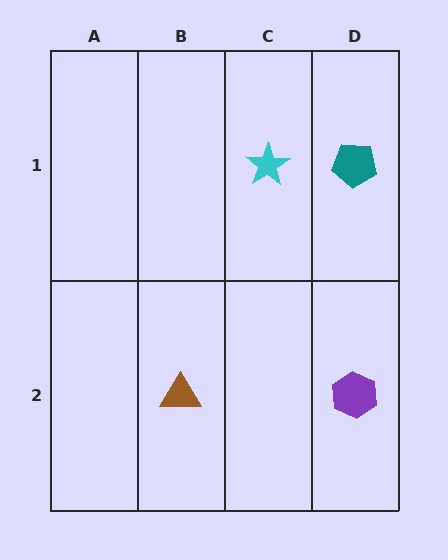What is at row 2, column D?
A purple hexagon.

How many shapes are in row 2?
2 shapes.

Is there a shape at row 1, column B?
No, that cell is empty.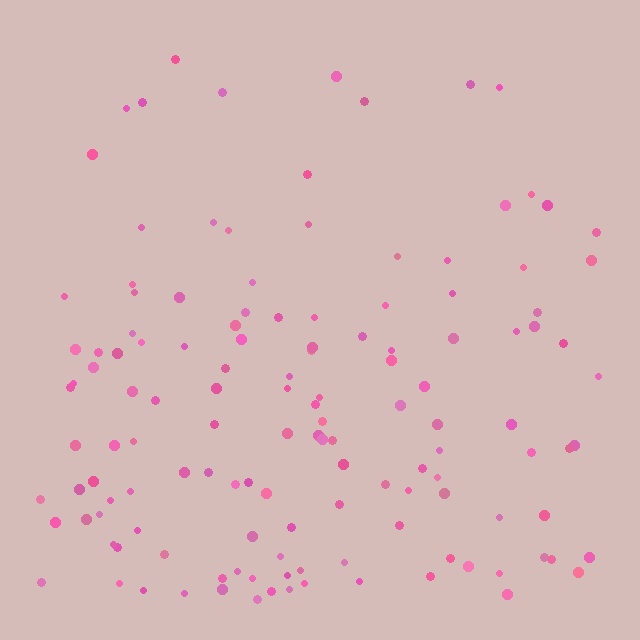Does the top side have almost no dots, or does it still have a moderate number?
Still a moderate number, just noticeably fewer than the bottom.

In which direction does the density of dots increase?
From top to bottom, with the bottom side densest.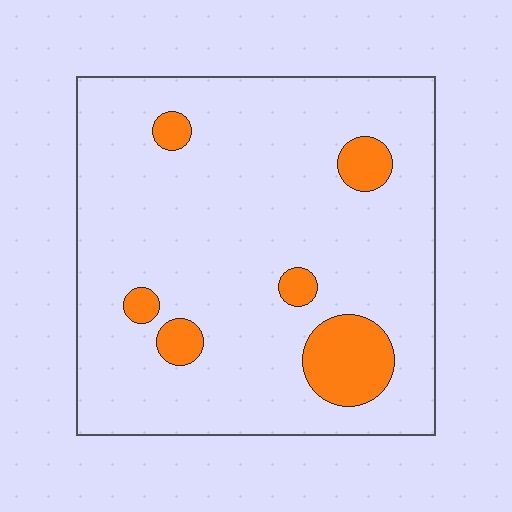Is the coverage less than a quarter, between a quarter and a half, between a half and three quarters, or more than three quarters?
Less than a quarter.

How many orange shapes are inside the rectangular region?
6.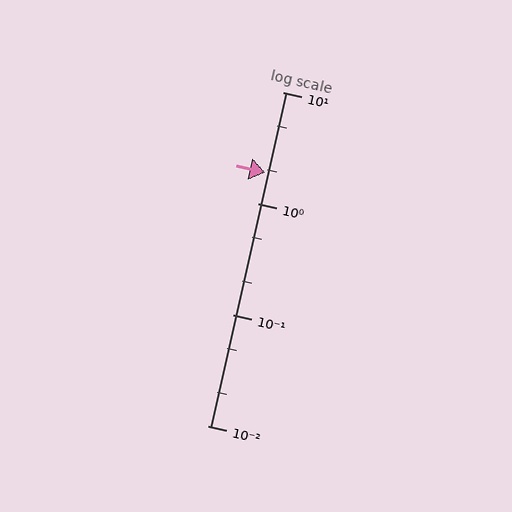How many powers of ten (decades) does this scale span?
The scale spans 3 decades, from 0.01 to 10.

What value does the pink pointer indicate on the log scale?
The pointer indicates approximately 1.9.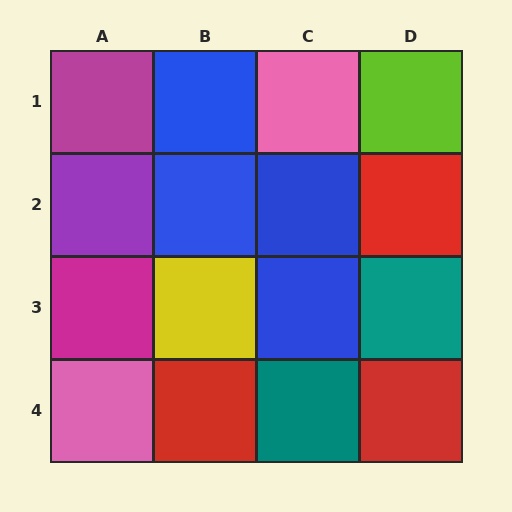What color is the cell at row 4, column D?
Red.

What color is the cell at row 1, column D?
Lime.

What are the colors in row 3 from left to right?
Magenta, yellow, blue, teal.